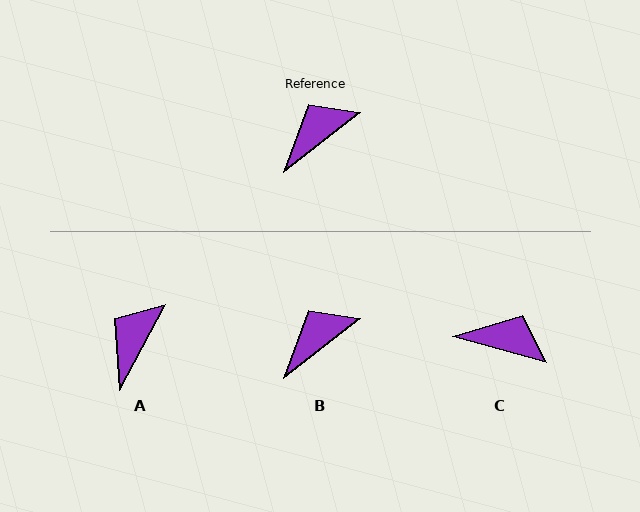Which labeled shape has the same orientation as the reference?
B.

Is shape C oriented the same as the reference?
No, it is off by about 53 degrees.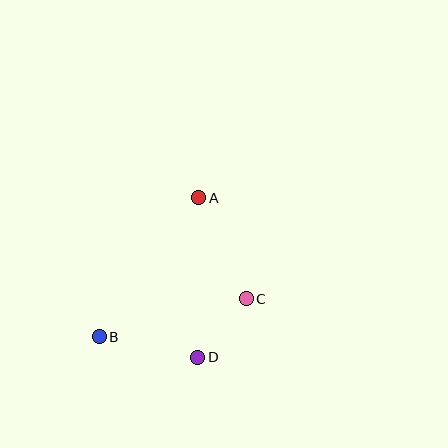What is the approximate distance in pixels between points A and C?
The distance between A and C is approximately 111 pixels.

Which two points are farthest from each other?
Points A and B are farthest from each other.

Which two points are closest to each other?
Points C and D are closest to each other.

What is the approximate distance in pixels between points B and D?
The distance between B and D is approximately 100 pixels.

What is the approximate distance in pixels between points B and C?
The distance between B and C is approximately 152 pixels.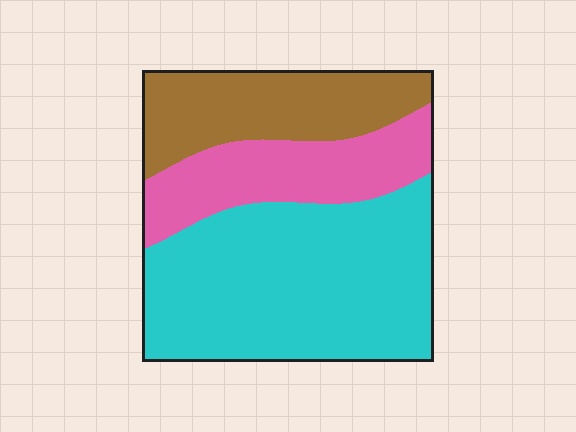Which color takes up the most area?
Cyan, at roughly 55%.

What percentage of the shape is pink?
Pink takes up about one quarter (1/4) of the shape.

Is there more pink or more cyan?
Cyan.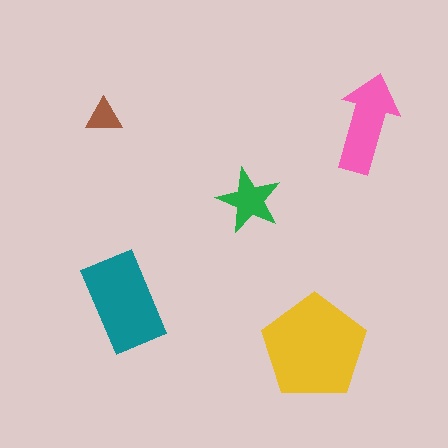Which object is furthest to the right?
The pink arrow is rightmost.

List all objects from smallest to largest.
The brown triangle, the green star, the pink arrow, the teal rectangle, the yellow pentagon.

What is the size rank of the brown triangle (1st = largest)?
5th.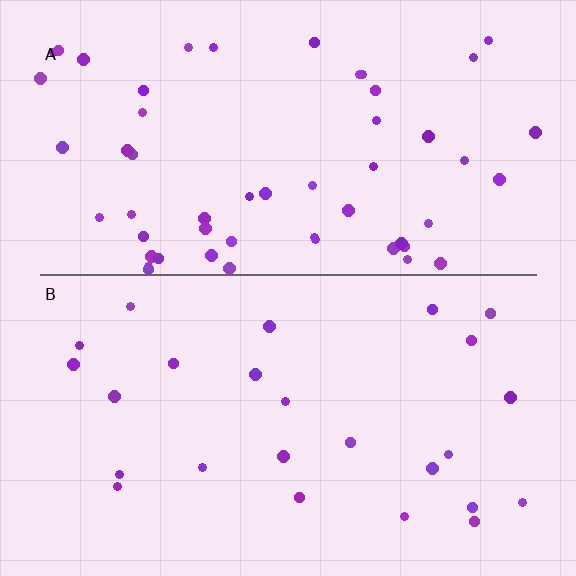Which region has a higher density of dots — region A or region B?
A (the top).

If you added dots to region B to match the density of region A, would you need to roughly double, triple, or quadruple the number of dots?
Approximately double.